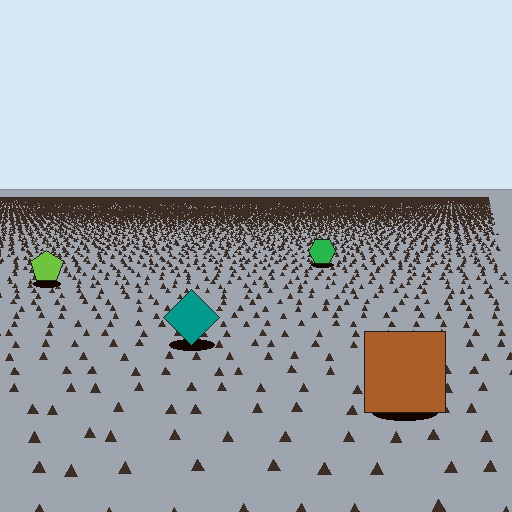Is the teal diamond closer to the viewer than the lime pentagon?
Yes. The teal diamond is closer — you can tell from the texture gradient: the ground texture is coarser near it.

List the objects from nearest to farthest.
From nearest to farthest: the brown square, the teal diamond, the lime pentagon, the green hexagon.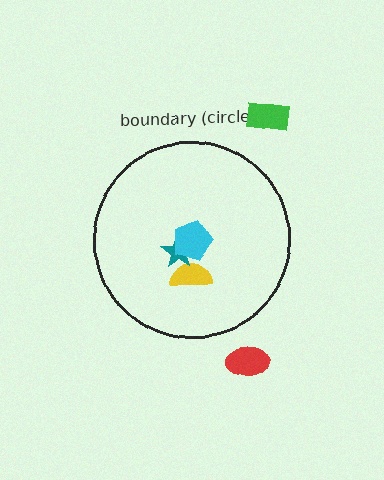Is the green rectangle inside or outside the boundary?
Outside.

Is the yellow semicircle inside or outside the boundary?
Inside.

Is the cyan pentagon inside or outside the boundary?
Inside.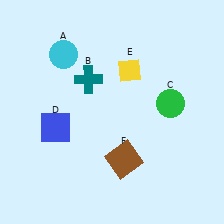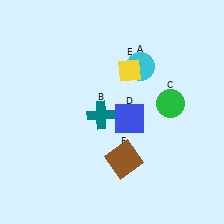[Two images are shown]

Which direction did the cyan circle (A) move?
The cyan circle (A) moved right.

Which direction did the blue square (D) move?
The blue square (D) moved right.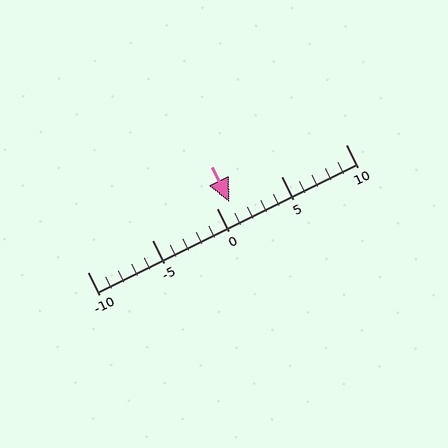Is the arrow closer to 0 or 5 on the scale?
The arrow is closer to 0.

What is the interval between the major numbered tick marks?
The major tick marks are spaced 5 units apart.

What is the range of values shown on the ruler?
The ruler shows values from -10 to 10.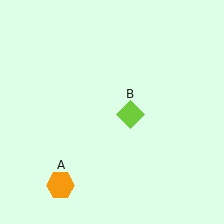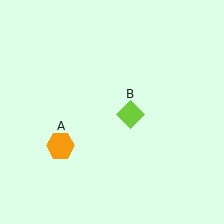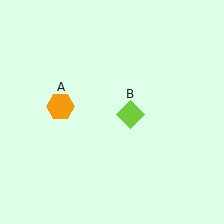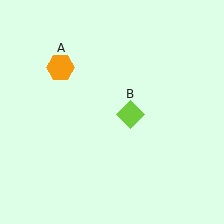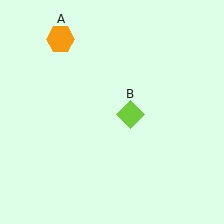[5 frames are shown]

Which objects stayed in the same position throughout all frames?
Lime diamond (object B) remained stationary.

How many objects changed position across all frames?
1 object changed position: orange hexagon (object A).